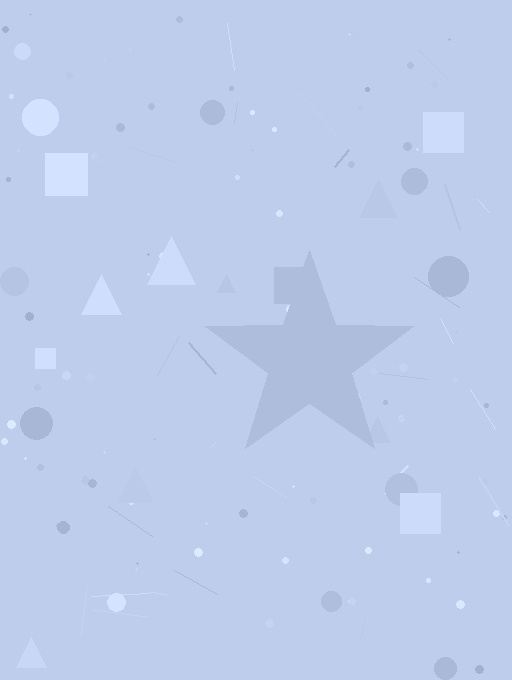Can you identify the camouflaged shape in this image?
The camouflaged shape is a star.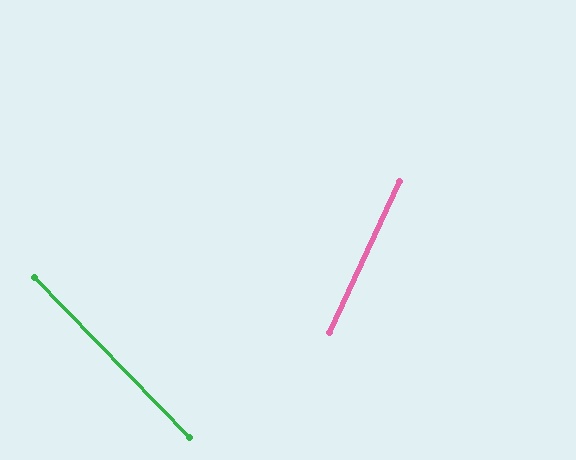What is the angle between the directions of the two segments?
Approximately 69 degrees.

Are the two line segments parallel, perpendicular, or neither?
Neither parallel nor perpendicular — they differ by about 69°.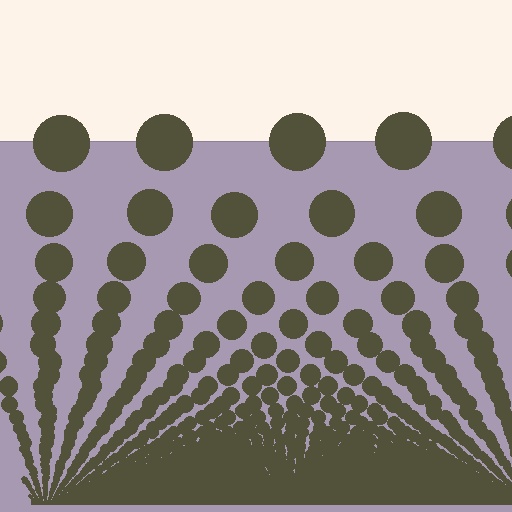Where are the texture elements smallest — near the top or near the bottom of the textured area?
Near the bottom.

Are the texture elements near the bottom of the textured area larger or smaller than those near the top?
Smaller. The gradient is inverted — elements near the bottom are smaller and denser.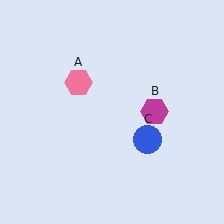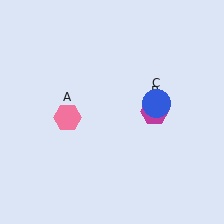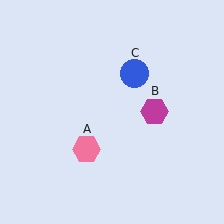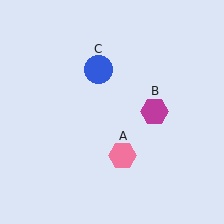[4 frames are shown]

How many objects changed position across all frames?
2 objects changed position: pink hexagon (object A), blue circle (object C).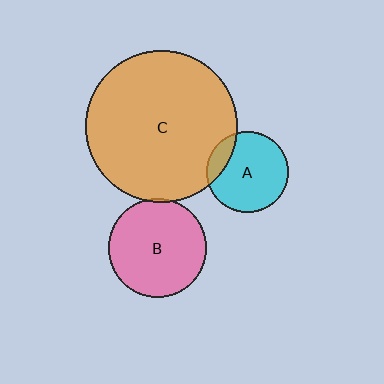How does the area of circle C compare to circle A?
Approximately 3.5 times.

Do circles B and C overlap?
Yes.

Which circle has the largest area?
Circle C (orange).